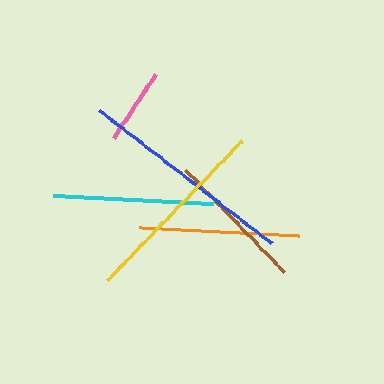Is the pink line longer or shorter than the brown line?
The brown line is longer than the pink line.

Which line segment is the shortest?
The pink line is the shortest at approximately 77 pixels.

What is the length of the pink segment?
The pink segment is approximately 77 pixels long.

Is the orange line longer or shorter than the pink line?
The orange line is longer than the pink line.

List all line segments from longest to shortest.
From longest to shortest: blue, yellow, cyan, orange, brown, pink.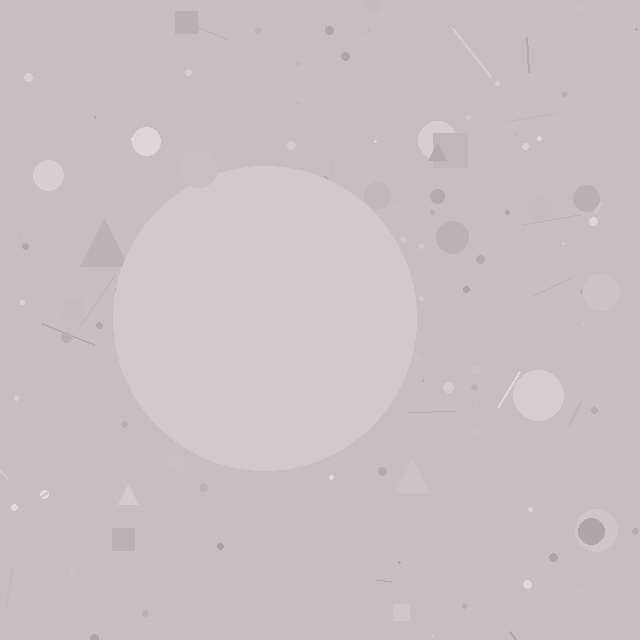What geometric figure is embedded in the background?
A circle is embedded in the background.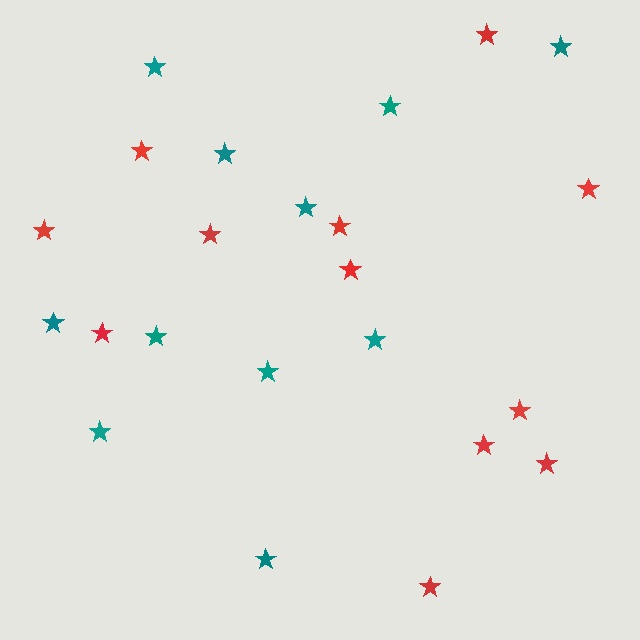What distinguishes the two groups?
There are 2 groups: one group of teal stars (11) and one group of red stars (12).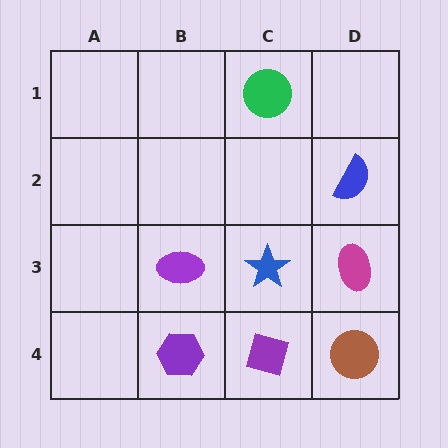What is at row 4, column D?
A brown circle.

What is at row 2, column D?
A blue semicircle.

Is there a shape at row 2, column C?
No, that cell is empty.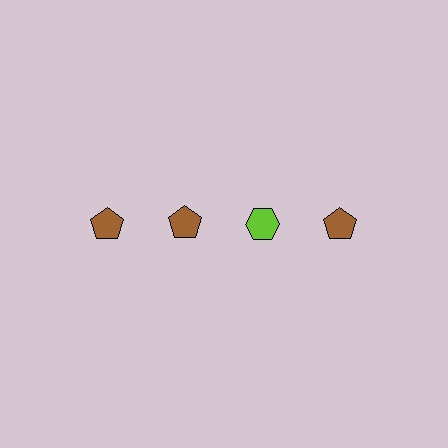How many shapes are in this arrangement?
There are 4 shapes arranged in a grid pattern.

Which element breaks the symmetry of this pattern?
The lime hexagon in the top row, center column breaks the symmetry. All other shapes are brown pentagons.